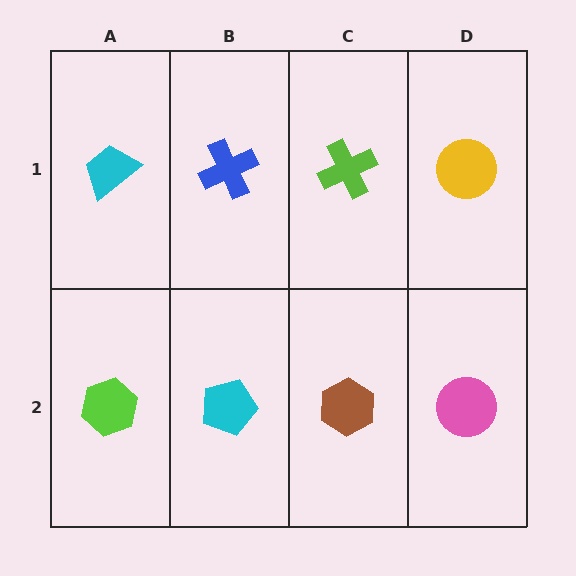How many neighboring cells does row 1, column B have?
3.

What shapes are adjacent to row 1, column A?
A lime hexagon (row 2, column A), a blue cross (row 1, column B).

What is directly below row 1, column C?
A brown hexagon.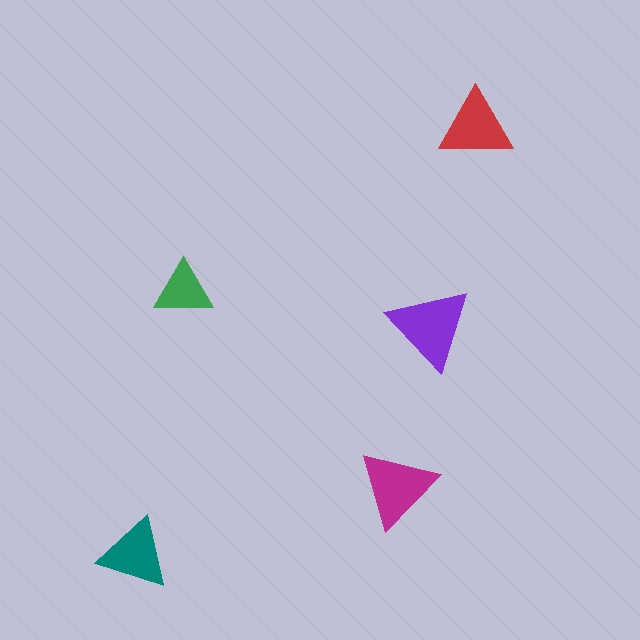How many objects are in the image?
There are 5 objects in the image.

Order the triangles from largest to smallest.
the purple one, the magenta one, the red one, the teal one, the green one.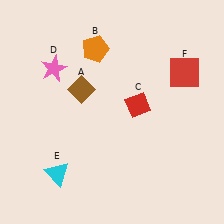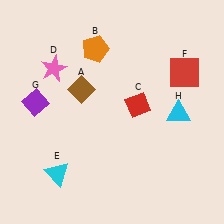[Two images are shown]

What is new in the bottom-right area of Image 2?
A cyan triangle (H) was added in the bottom-right area of Image 2.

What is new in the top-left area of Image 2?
A purple diamond (G) was added in the top-left area of Image 2.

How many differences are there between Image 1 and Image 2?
There are 2 differences between the two images.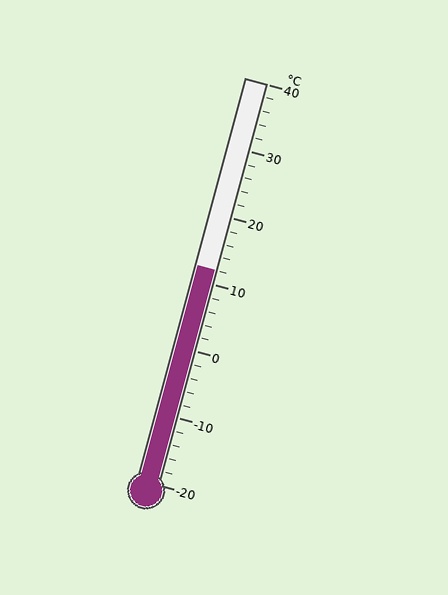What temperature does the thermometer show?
The thermometer shows approximately 12°C.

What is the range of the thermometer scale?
The thermometer scale ranges from -20°C to 40°C.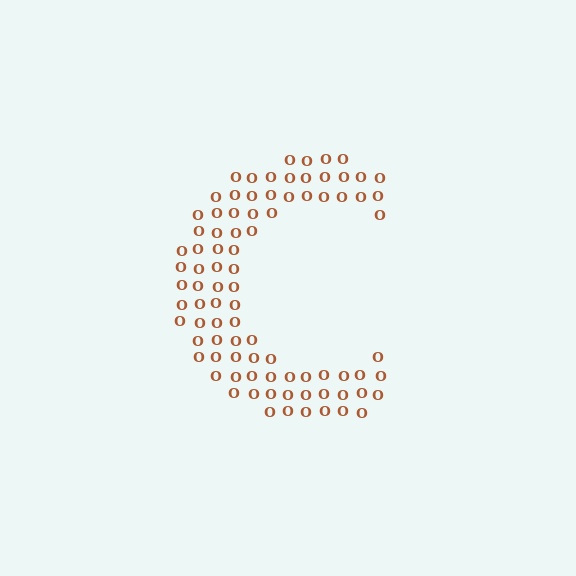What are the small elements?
The small elements are letter O's.